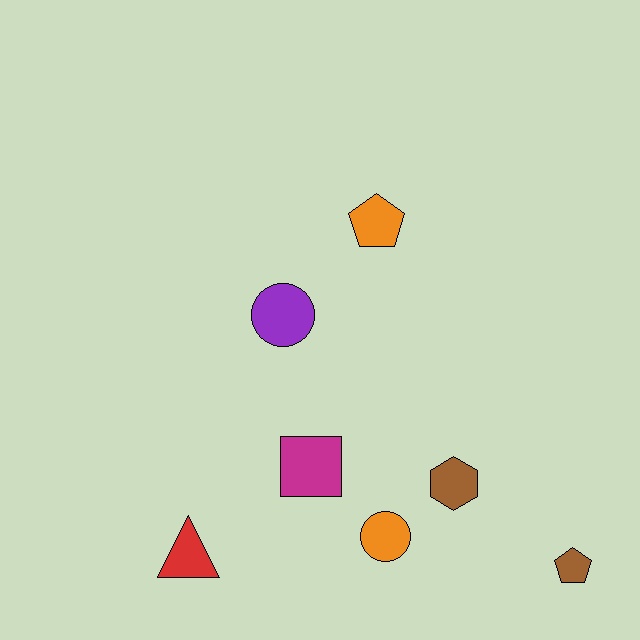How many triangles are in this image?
There is 1 triangle.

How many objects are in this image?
There are 7 objects.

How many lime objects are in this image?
There are no lime objects.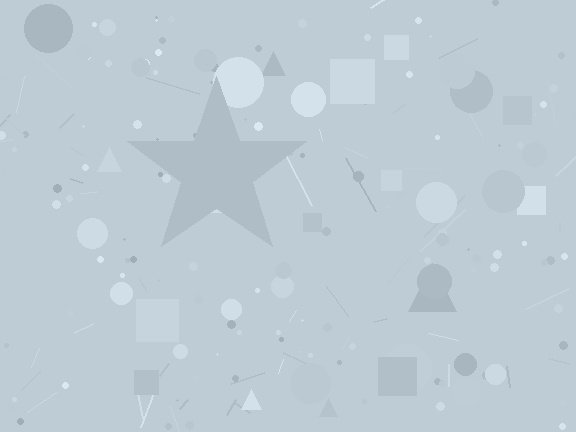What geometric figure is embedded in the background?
A star is embedded in the background.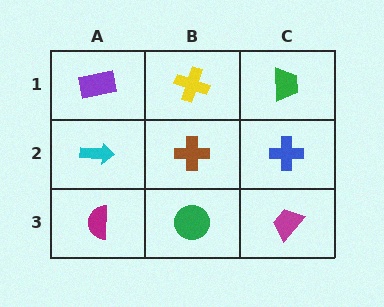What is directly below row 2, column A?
A magenta semicircle.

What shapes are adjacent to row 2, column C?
A green trapezoid (row 1, column C), a magenta trapezoid (row 3, column C), a brown cross (row 2, column B).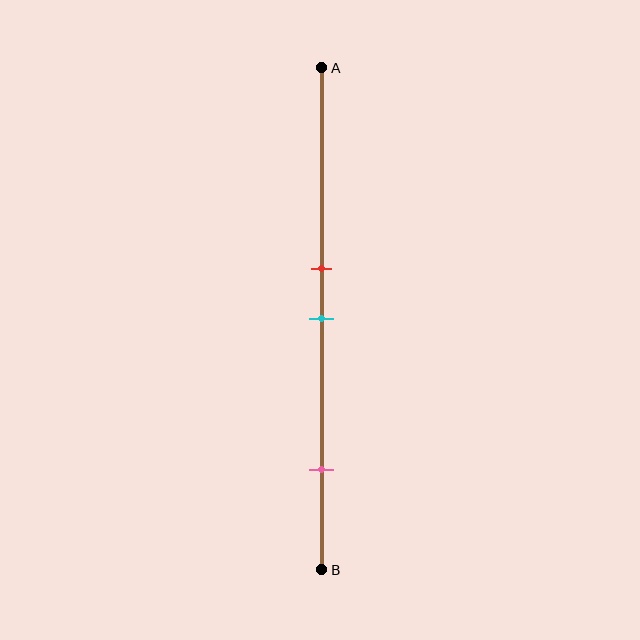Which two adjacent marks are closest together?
The red and cyan marks are the closest adjacent pair.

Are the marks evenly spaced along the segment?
No, the marks are not evenly spaced.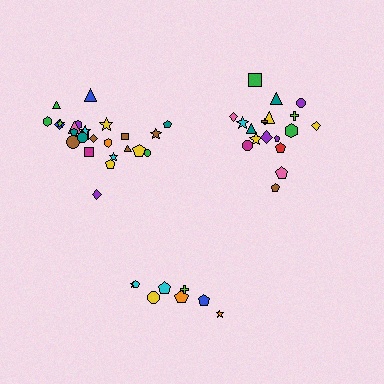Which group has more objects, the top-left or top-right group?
The top-left group.